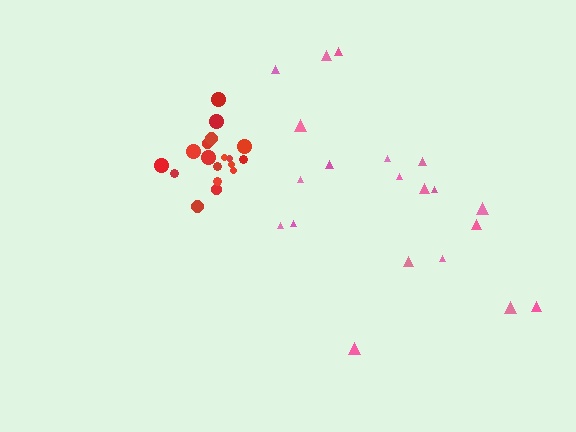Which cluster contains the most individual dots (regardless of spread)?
Pink (20).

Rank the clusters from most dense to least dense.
red, pink.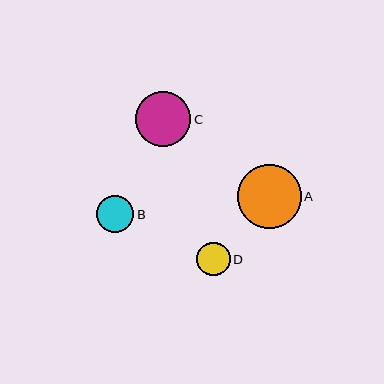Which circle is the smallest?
Circle D is the smallest with a size of approximately 33 pixels.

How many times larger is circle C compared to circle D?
Circle C is approximately 1.6 times the size of circle D.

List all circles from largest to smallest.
From largest to smallest: A, C, B, D.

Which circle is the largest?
Circle A is the largest with a size of approximately 64 pixels.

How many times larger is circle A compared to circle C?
Circle A is approximately 1.2 times the size of circle C.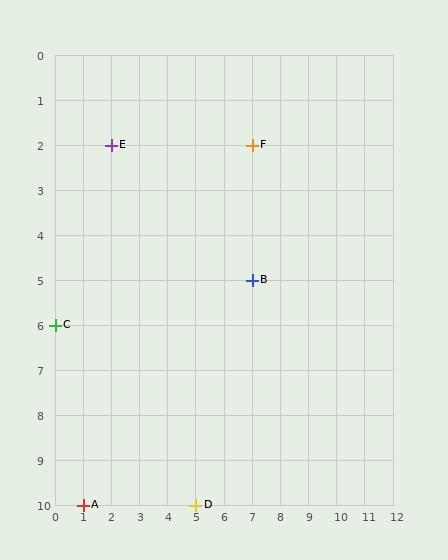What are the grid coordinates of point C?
Point C is at grid coordinates (0, 6).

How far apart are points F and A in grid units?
Points F and A are 6 columns and 8 rows apart (about 10.0 grid units diagonally).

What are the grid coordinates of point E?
Point E is at grid coordinates (2, 2).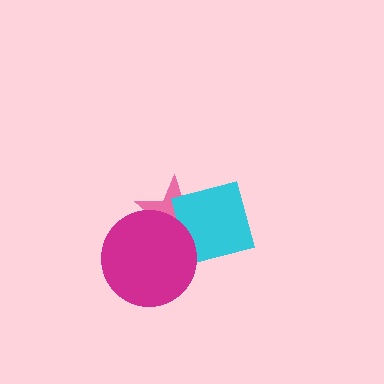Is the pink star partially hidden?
Yes, it is partially covered by another shape.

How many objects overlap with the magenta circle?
2 objects overlap with the magenta circle.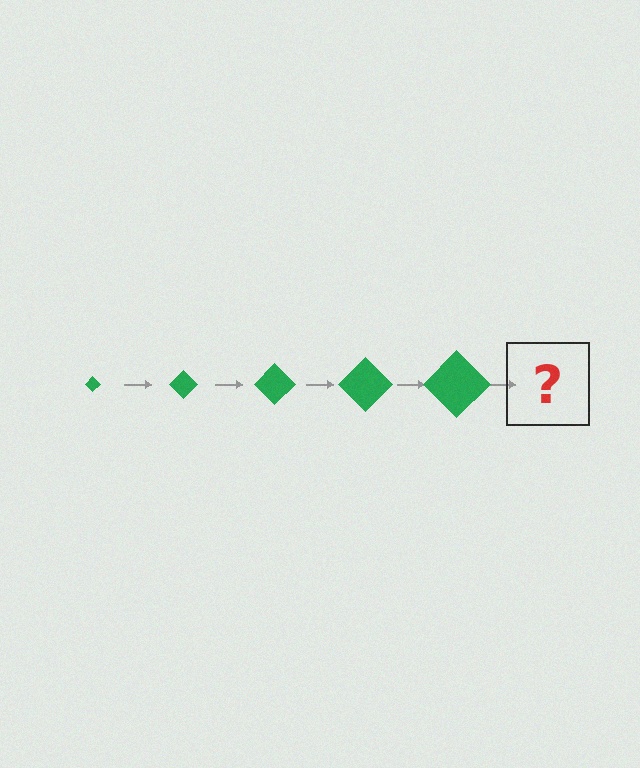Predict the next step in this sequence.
The next step is a green diamond, larger than the previous one.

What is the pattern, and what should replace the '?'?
The pattern is that the diamond gets progressively larger each step. The '?' should be a green diamond, larger than the previous one.